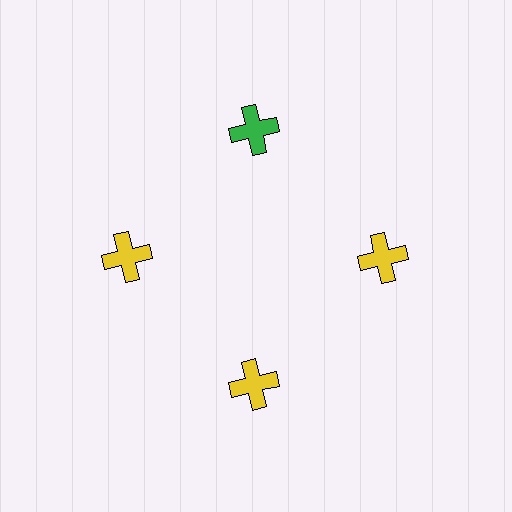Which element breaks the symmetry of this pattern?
The green cross at roughly the 12 o'clock position breaks the symmetry. All other shapes are yellow crosses.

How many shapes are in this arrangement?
There are 4 shapes arranged in a ring pattern.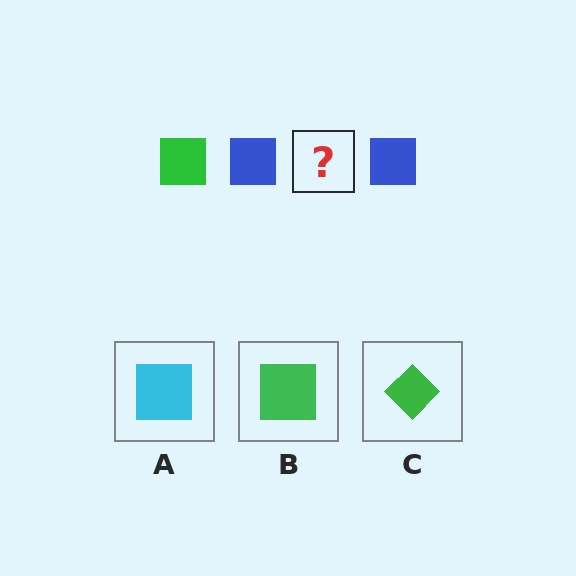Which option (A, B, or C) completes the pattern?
B.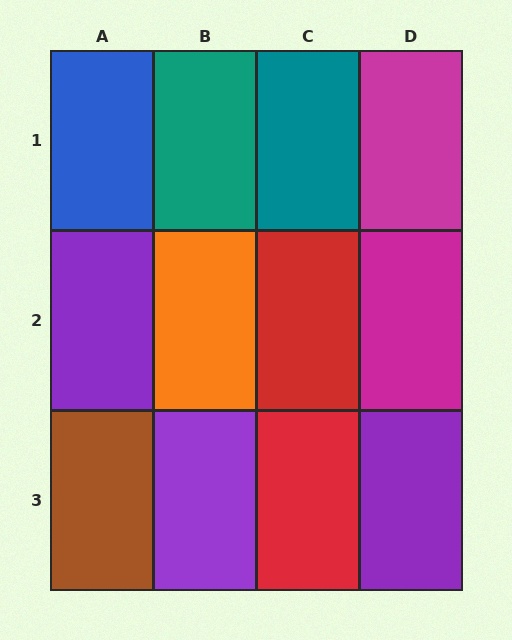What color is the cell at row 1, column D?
Magenta.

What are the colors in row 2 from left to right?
Purple, orange, red, magenta.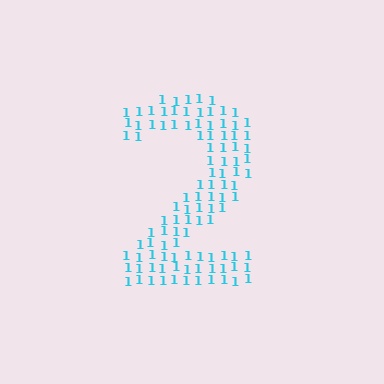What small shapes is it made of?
It is made of small digit 1's.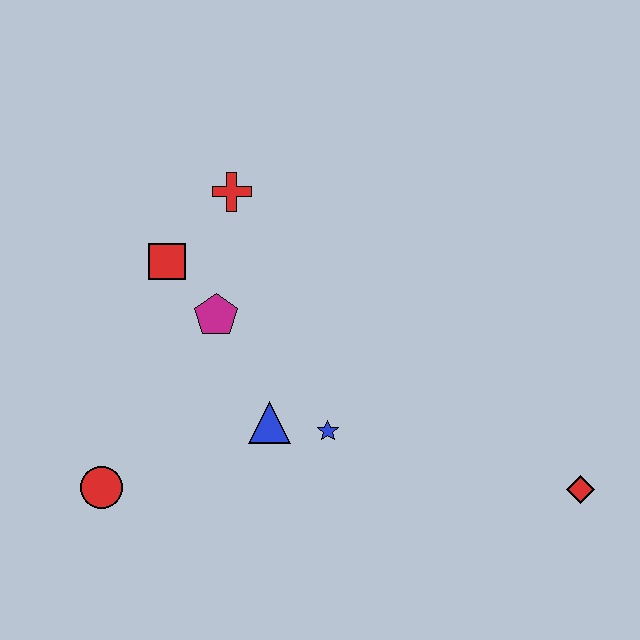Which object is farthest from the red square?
The red diamond is farthest from the red square.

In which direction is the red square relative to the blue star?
The red square is above the blue star.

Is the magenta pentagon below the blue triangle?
No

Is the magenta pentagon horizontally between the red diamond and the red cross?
No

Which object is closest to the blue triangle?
The blue star is closest to the blue triangle.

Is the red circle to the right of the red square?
No